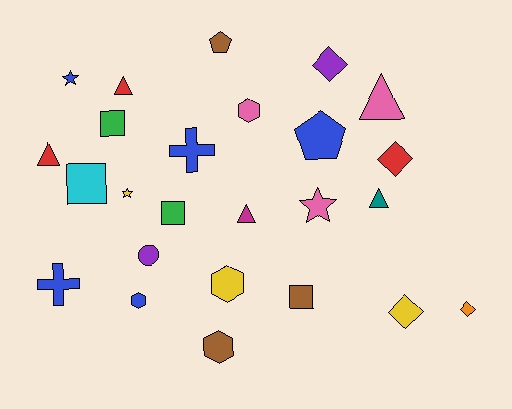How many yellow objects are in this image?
There are 3 yellow objects.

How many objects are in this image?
There are 25 objects.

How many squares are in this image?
There are 4 squares.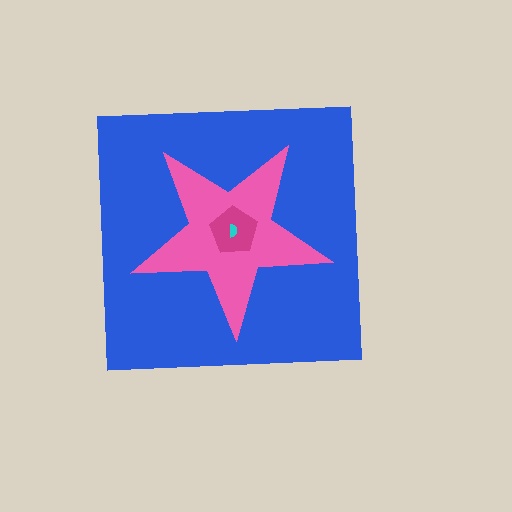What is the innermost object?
The cyan semicircle.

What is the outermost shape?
The blue square.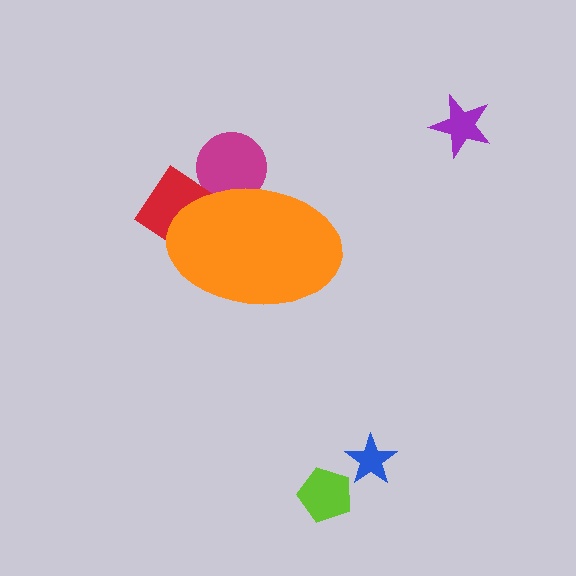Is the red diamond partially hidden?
Yes, the red diamond is partially hidden behind the orange ellipse.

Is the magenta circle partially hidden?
Yes, the magenta circle is partially hidden behind the orange ellipse.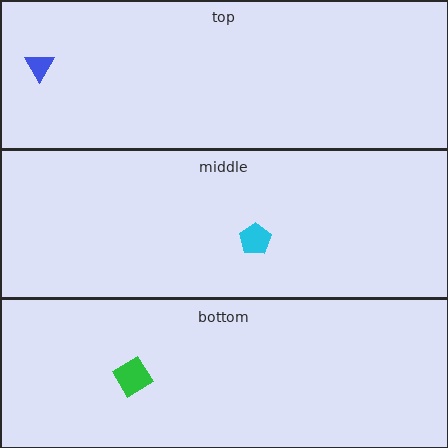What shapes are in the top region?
The blue triangle.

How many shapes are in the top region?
1.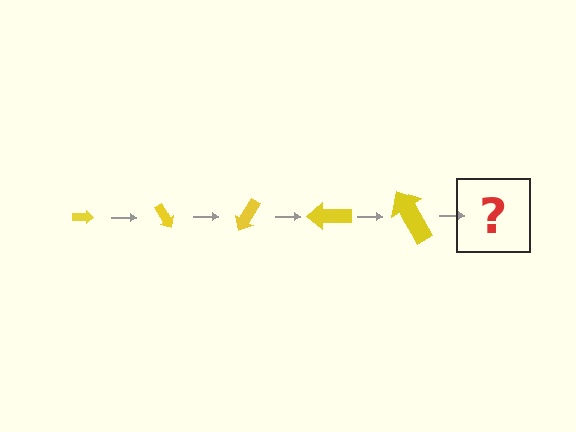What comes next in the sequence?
The next element should be an arrow, larger than the previous one and rotated 300 degrees from the start.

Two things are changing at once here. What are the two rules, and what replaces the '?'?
The two rules are that the arrow grows larger each step and it rotates 60 degrees each step. The '?' should be an arrow, larger than the previous one and rotated 300 degrees from the start.